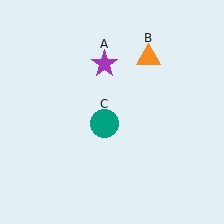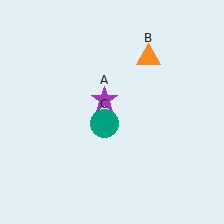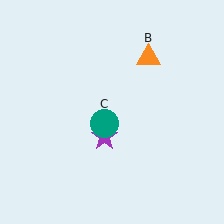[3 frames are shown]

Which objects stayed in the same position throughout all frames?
Orange triangle (object B) and teal circle (object C) remained stationary.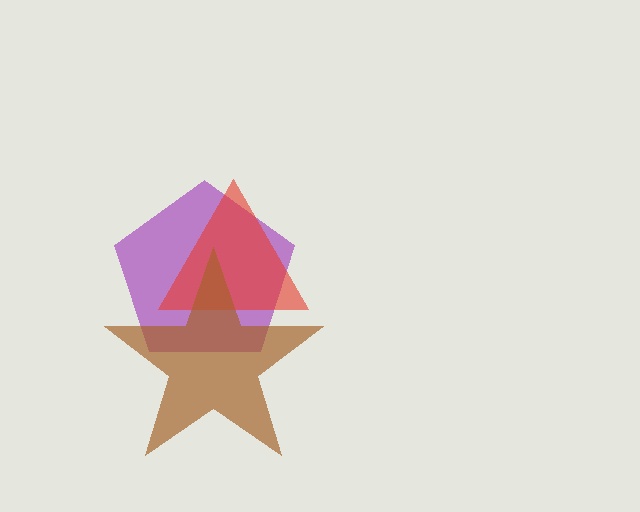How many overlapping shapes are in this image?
There are 3 overlapping shapes in the image.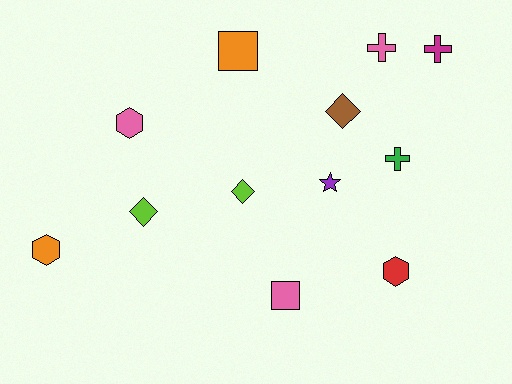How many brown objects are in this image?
There is 1 brown object.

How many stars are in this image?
There is 1 star.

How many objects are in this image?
There are 12 objects.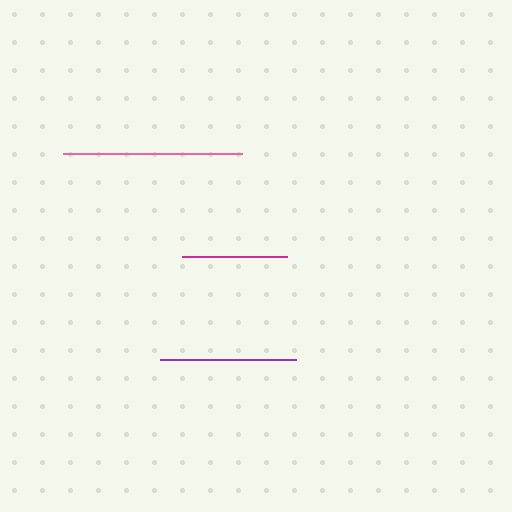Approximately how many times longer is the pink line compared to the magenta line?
The pink line is approximately 1.7 times the length of the magenta line.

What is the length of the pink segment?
The pink segment is approximately 179 pixels long.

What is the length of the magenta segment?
The magenta segment is approximately 104 pixels long.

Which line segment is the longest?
The pink line is the longest at approximately 179 pixels.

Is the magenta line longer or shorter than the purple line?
The purple line is longer than the magenta line.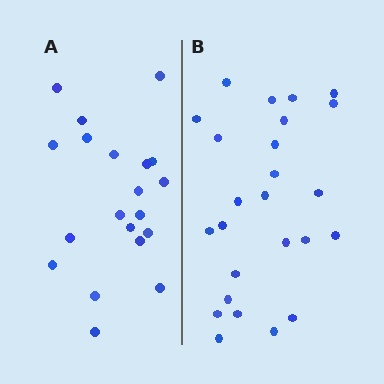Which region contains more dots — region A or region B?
Region B (the right region) has more dots.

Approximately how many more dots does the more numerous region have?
Region B has about 5 more dots than region A.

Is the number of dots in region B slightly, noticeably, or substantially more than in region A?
Region B has noticeably more, but not dramatically so. The ratio is roughly 1.2 to 1.